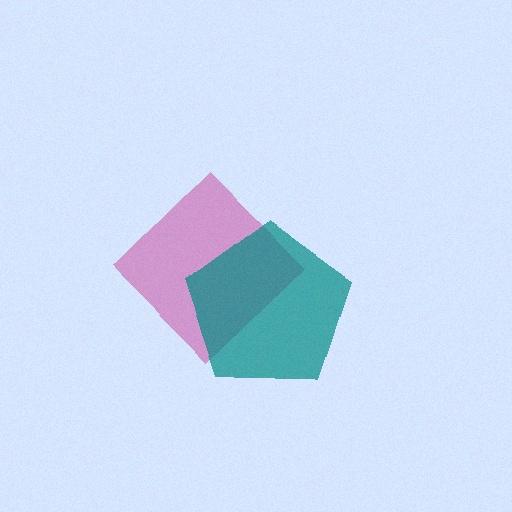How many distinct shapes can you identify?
There are 2 distinct shapes: a magenta diamond, a teal pentagon.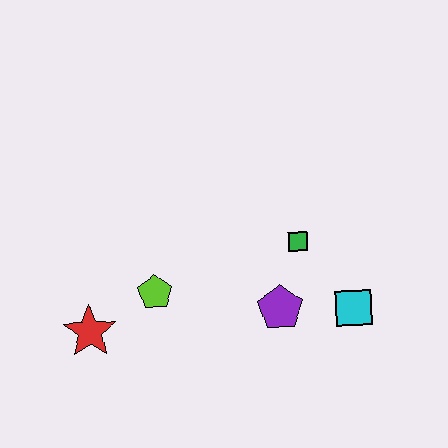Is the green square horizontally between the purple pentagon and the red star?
No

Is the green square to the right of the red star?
Yes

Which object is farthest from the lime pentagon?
The cyan square is farthest from the lime pentagon.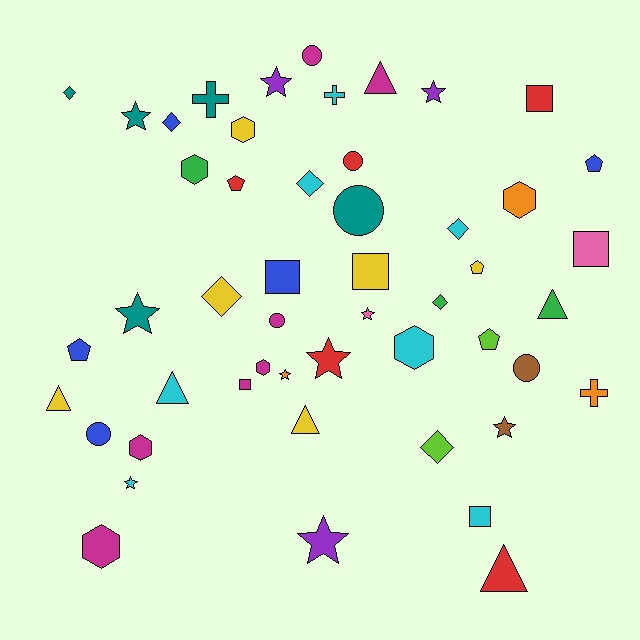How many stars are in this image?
There are 10 stars.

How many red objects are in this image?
There are 5 red objects.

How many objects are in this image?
There are 50 objects.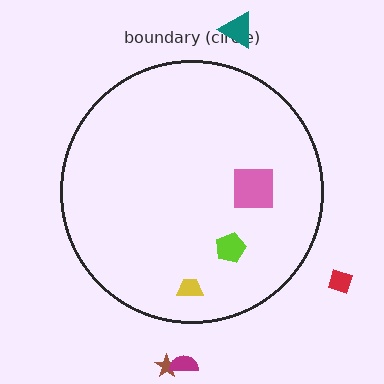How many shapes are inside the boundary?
3 inside, 4 outside.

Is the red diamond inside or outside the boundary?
Outside.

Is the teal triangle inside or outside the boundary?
Outside.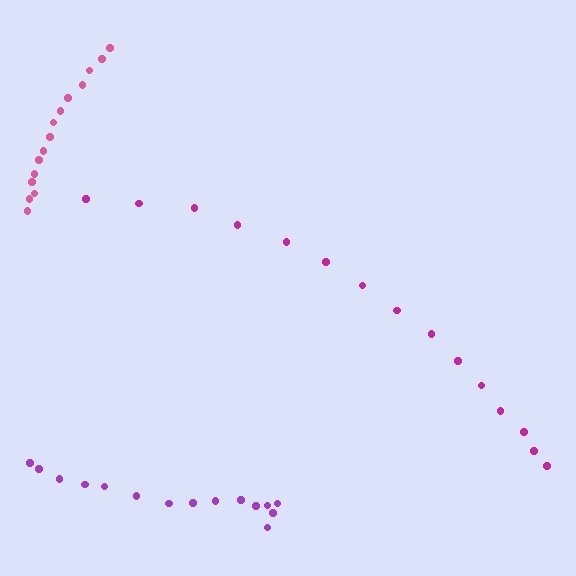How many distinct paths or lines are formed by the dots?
There are 3 distinct paths.